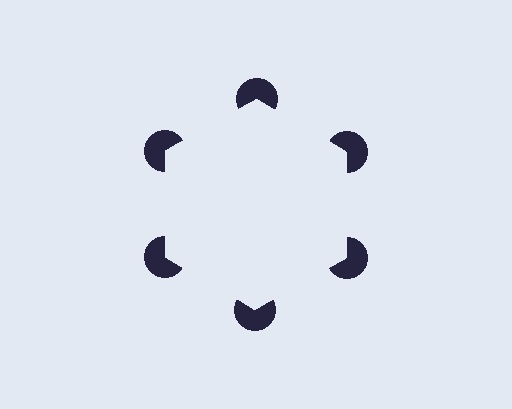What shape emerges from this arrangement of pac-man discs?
An illusory hexagon — its edges are inferred from the aligned wedge cuts in the pac-man discs, not physically drawn.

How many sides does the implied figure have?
6 sides.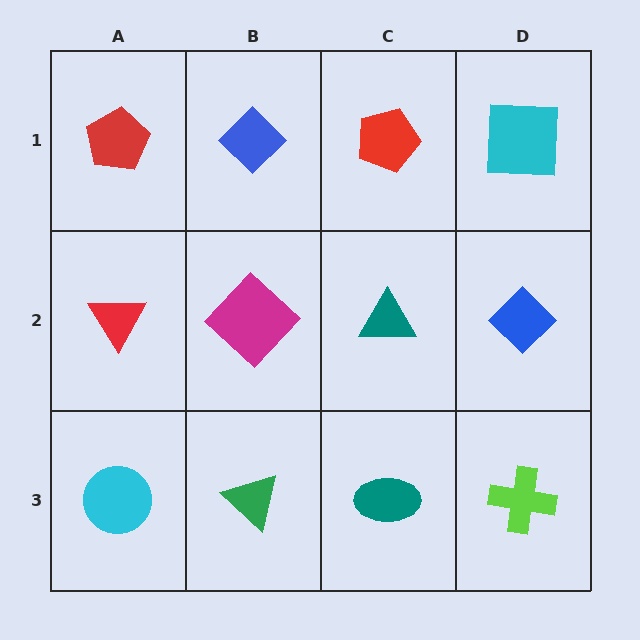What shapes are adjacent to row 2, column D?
A cyan square (row 1, column D), a lime cross (row 3, column D), a teal triangle (row 2, column C).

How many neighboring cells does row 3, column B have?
3.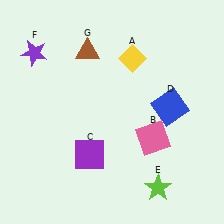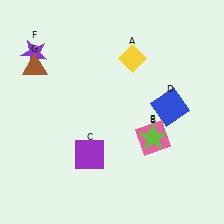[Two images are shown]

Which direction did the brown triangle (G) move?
The brown triangle (G) moved left.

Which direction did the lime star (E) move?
The lime star (E) moved up.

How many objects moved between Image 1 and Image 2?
2 objects moved between the two images.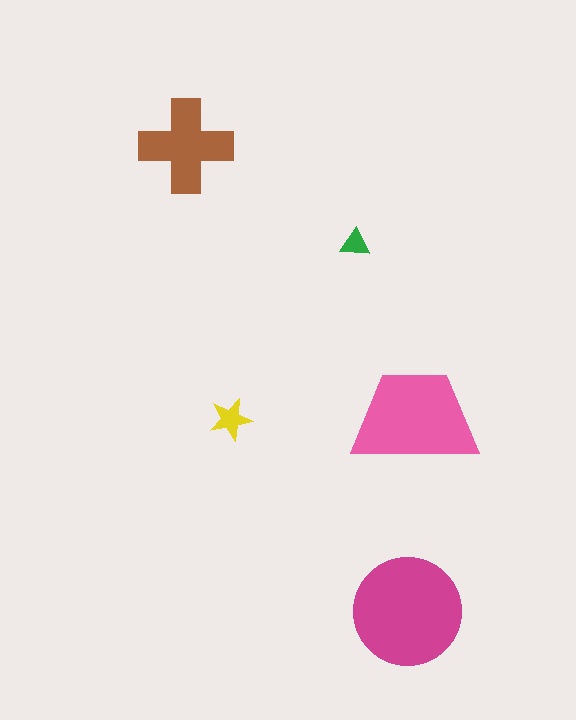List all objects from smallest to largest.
The green triangle, the yellow star, the brown cross, the pink trapezoid, the magenta circle.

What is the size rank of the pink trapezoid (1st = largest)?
2nd.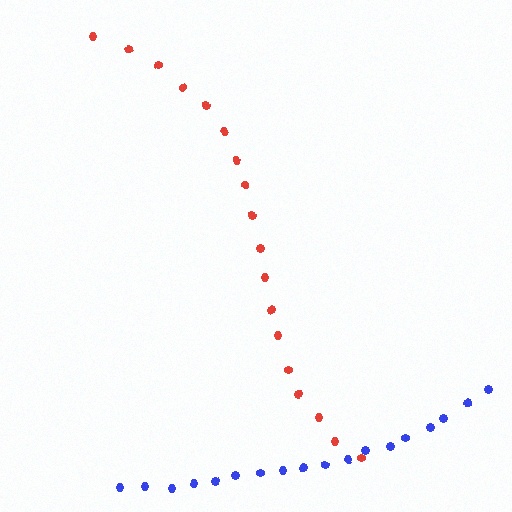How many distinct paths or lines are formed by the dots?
There are 2 distinct paths.